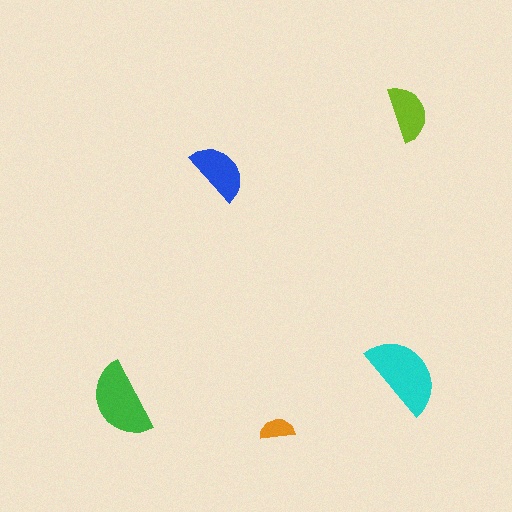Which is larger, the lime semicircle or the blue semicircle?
The blue one.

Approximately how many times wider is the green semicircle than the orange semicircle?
About 2 times wider.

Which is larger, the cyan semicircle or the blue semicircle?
The cyan one.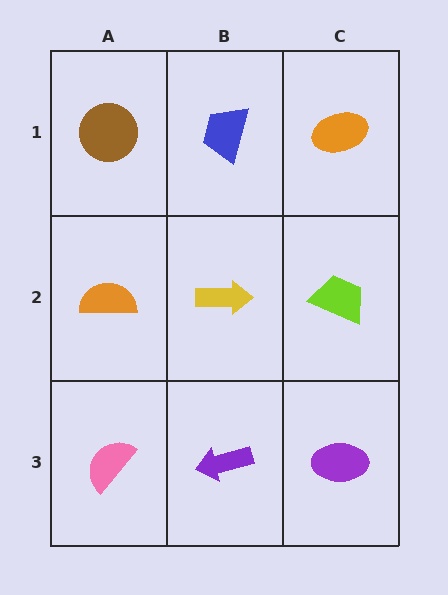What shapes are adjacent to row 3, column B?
A yellow arrow (row 2, column B), a pink semicircle (row 3, column A), a purple ellipse (row 3, column C).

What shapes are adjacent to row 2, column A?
A brown circle (row 1, column A), a pink semicircle (row 3, column A), a yellow arrow (row 2, column B).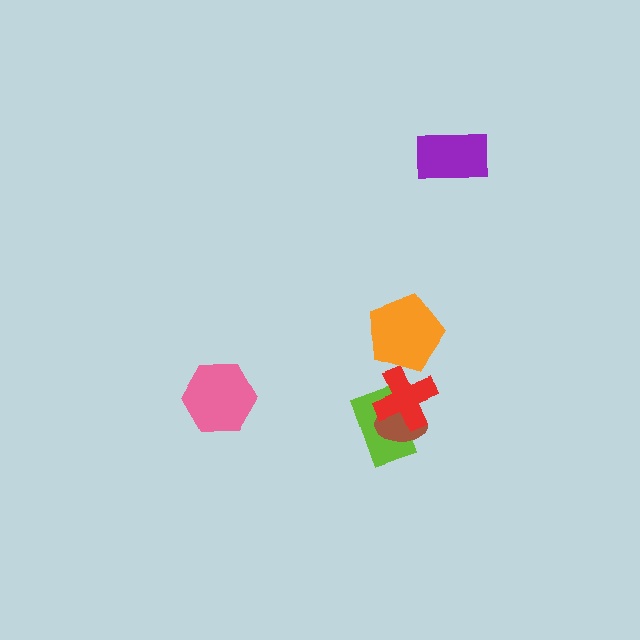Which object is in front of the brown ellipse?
The red cross is in front of the brown ellipse.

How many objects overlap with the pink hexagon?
0 objects overlap with the pink hexagon.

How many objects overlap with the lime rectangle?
2 objects overlap with the lime rectangle.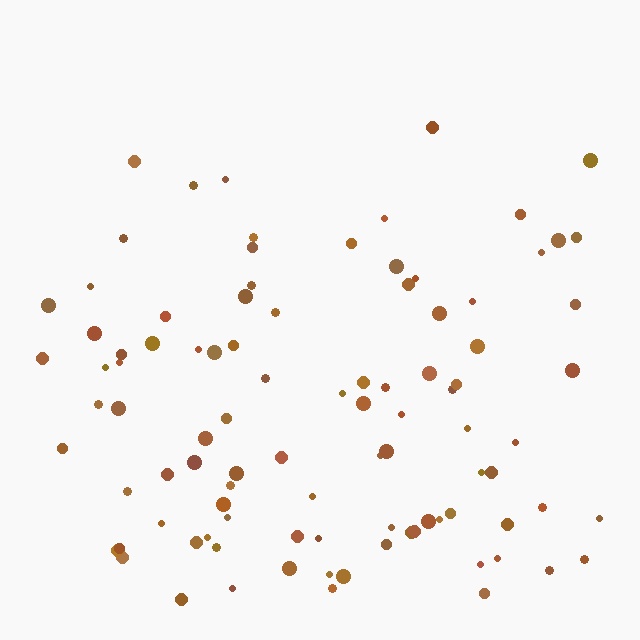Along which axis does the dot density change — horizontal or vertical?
Vertical.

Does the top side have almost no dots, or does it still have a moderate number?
Still a moderate number, just noticeably fewer than the bottom.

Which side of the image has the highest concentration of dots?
The bottom.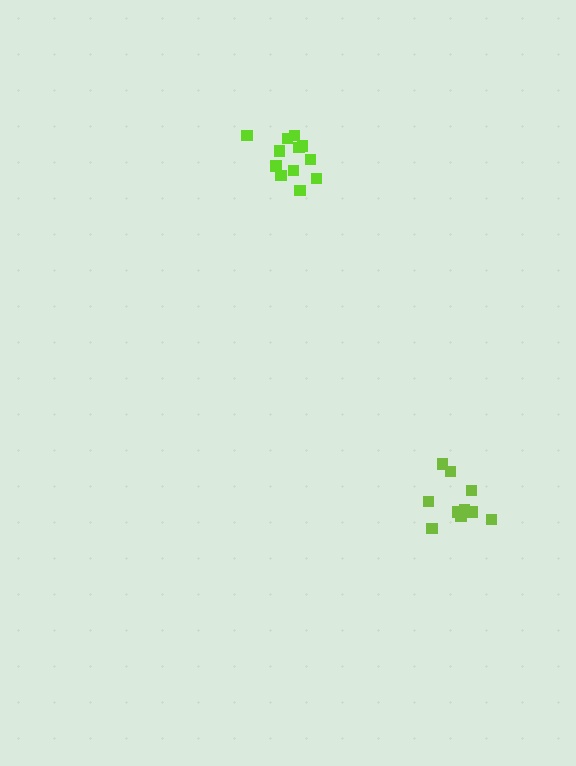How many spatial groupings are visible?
There are 2 spatial groupings.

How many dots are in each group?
Group 1: 12 dots, Group 2: 10 dots (22 total).